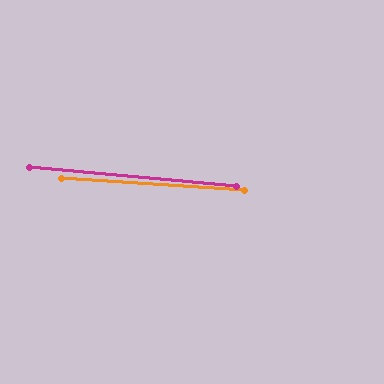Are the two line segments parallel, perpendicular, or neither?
Parallel — their directions differ by only 1.6°.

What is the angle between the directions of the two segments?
Approximately 2 degrees.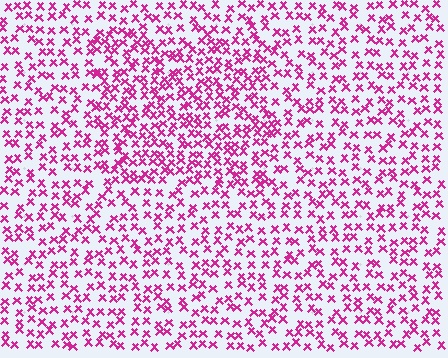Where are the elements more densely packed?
The elements are more densely packed inside the rectangle boundary.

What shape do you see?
I see a rectangle.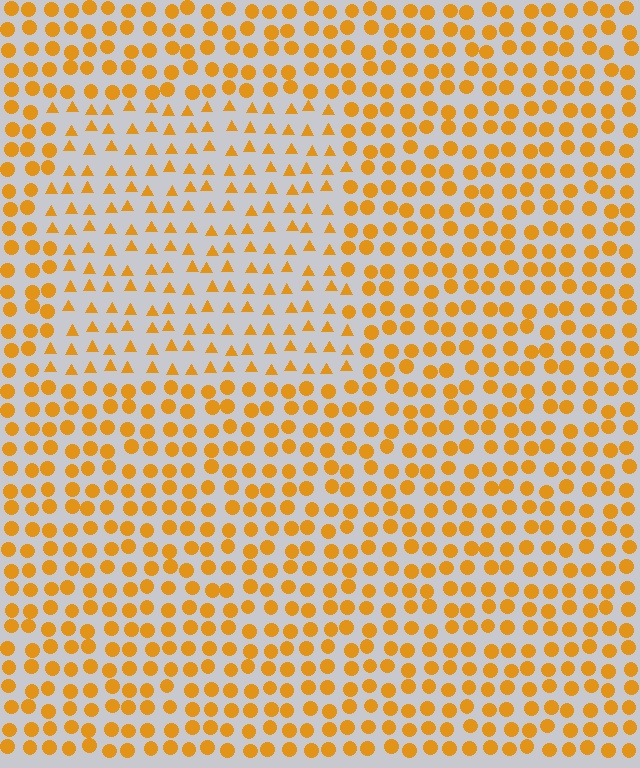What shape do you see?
I see a rectangle.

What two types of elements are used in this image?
The image uses triangles inside the rectangle region and circles outside it.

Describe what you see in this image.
The image is filled with small orange elements arranged in a uniform grid. A rectangle-shaped region contains triangles, while the surrounding area contains circles. The boundary is defined purely by the change in element shape.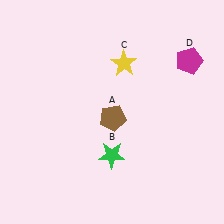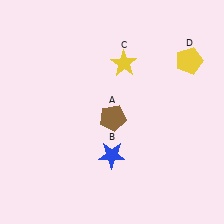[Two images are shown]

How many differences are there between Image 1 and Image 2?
There are 2 differences between the two images.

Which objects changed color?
B changed from green to blue. D changed from magenta to yellow.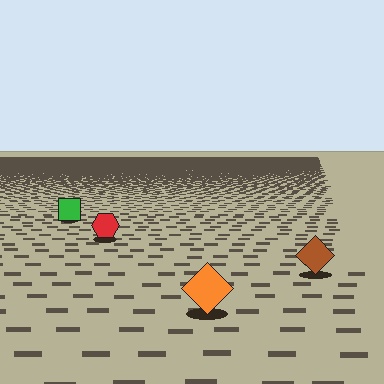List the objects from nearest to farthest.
From nearest to farthest: the orange diamond, the brown diamond, the red hexagon, the green square.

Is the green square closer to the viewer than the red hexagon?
No. The red hexagon is closer — you can tell from the texture gradient: the ground texture is coarser near it.